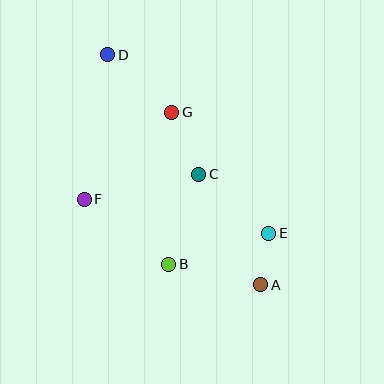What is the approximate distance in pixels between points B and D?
The distance between B and D is approximately 218 pixels.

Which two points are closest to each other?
Points A and E are closest to each other.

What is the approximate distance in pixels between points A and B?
The distance between A and B is approximately 95 pixels.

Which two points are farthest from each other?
Points A and D are farthest from each other.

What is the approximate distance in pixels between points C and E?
The distance between C and E is approximately 91 pixels.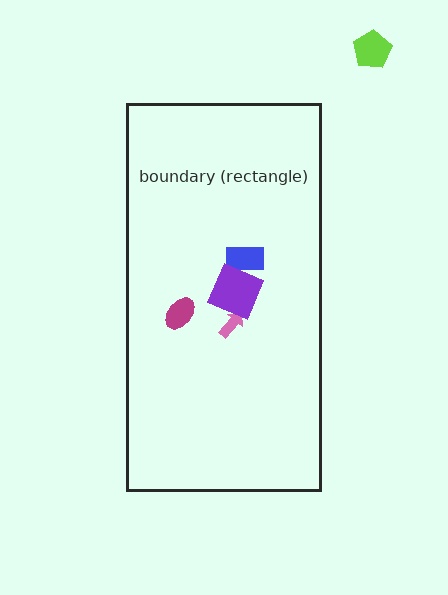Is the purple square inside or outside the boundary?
Inside.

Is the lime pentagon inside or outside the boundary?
Outside.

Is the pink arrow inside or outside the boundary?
Inside.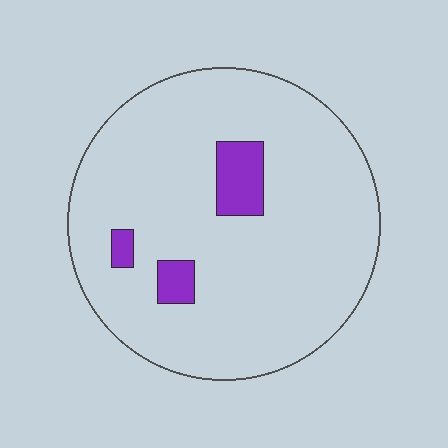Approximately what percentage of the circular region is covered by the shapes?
Approximately 10%.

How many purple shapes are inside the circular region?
3.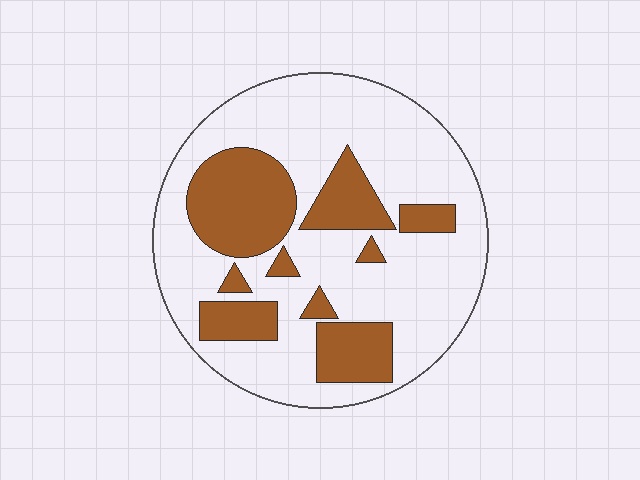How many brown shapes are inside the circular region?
9.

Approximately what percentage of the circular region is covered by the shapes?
Approximately 30%.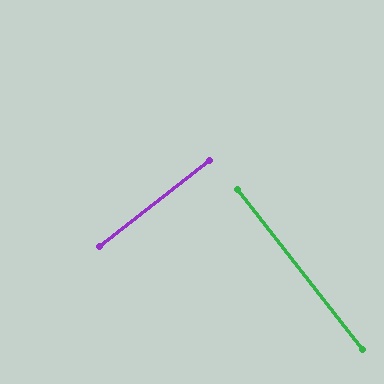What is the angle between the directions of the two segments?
Approximately 90 degrees.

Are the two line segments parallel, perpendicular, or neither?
Perpendicular — they meet at approximately 90°.